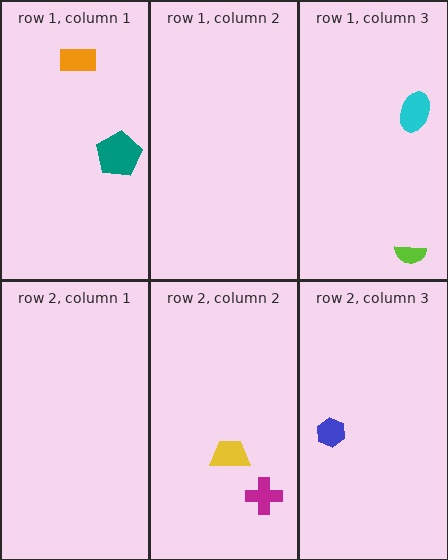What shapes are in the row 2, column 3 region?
The blue hexagon.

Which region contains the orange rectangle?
The row 1, column 1 region.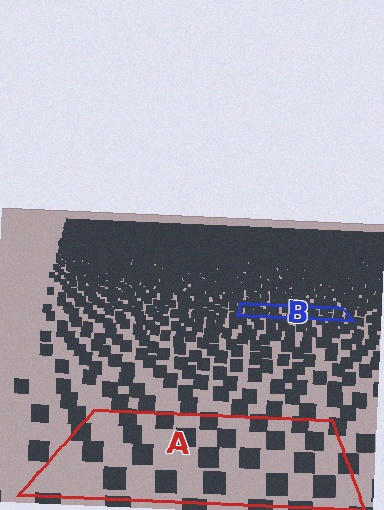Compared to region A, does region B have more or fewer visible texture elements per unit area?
Region B has more texture elements per unit area — they are packed more densely because it is farther away.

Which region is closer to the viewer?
Region A is closer. The texture elements there are larger and more spread out.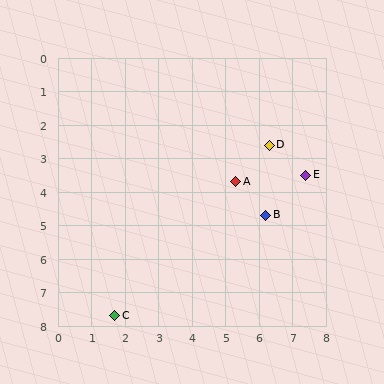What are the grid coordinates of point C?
Point C is at approximately (1.7, 7.7).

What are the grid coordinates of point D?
Point D is at approximately (6.3, 2.6).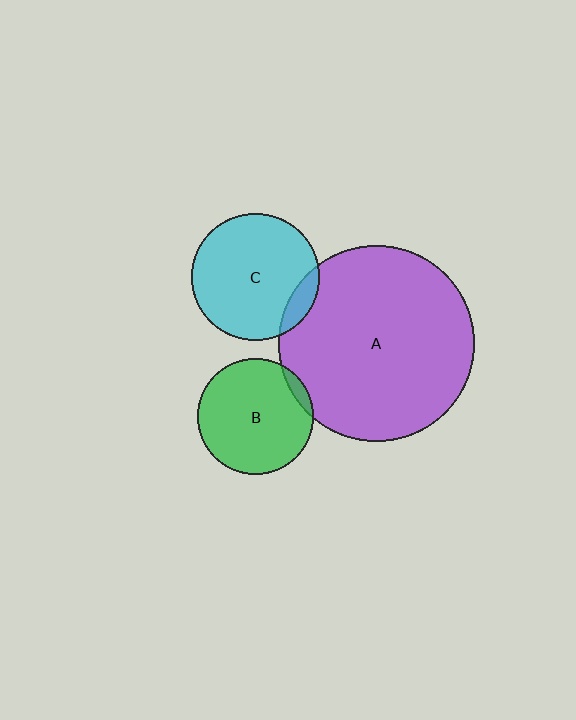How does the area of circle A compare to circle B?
Approximately 2.9 times.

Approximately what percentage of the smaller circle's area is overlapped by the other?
Approximately 5%.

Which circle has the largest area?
Circle A (purple).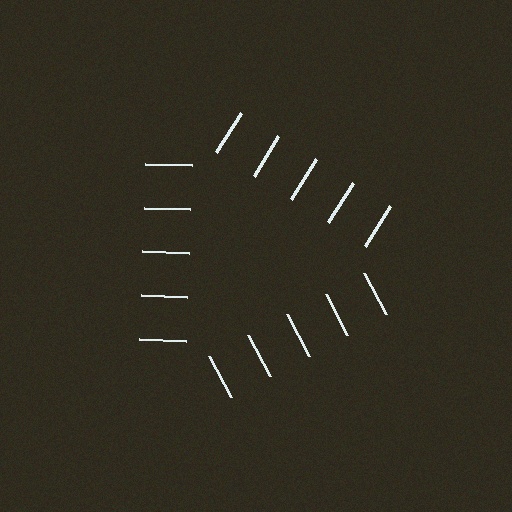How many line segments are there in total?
15 — 5 along each of the 3 edges.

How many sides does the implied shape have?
3 sides — the line-ends trace a triangle.